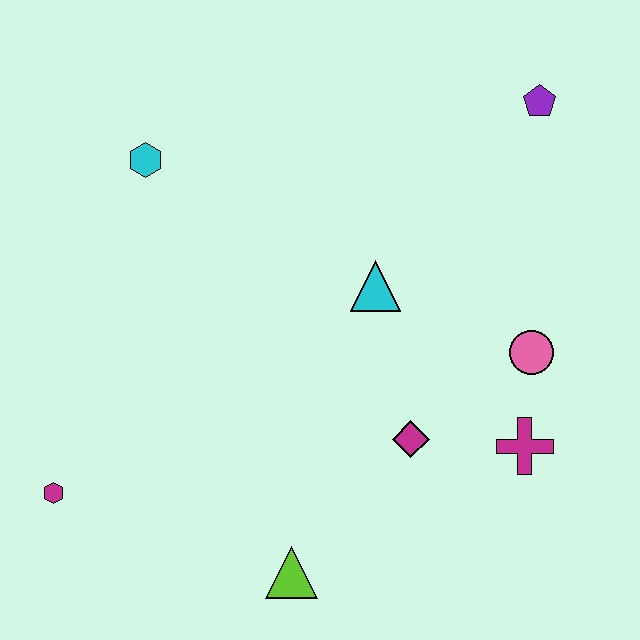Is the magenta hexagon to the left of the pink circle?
Yes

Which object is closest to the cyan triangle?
The magenta diamond is closest to the cyan triangle.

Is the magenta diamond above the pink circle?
No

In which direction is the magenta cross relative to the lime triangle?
The magenta cross is to the right of the lime triangle.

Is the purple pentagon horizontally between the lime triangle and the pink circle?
No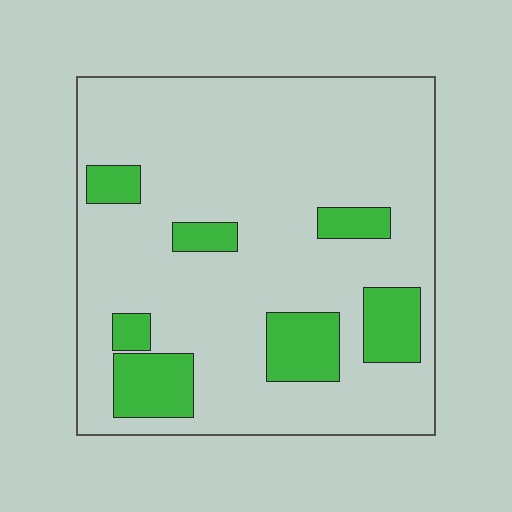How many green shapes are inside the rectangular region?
7.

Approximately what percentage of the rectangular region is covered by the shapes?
Approximately 20%.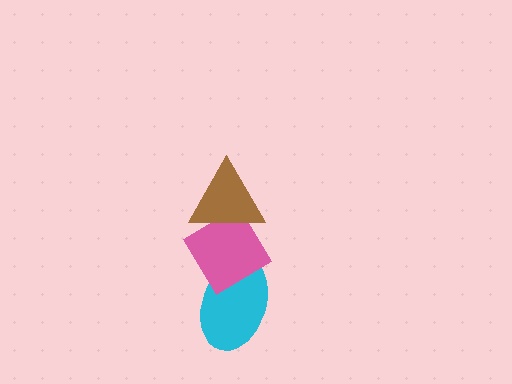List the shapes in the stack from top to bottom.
From top to bottom: the brown triangle, the pink diamond, the cyan ellipse.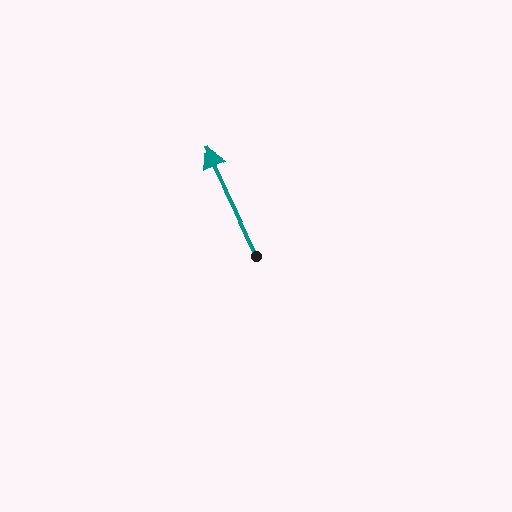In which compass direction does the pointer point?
Northwest.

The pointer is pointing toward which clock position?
Roughly 11 o'clock.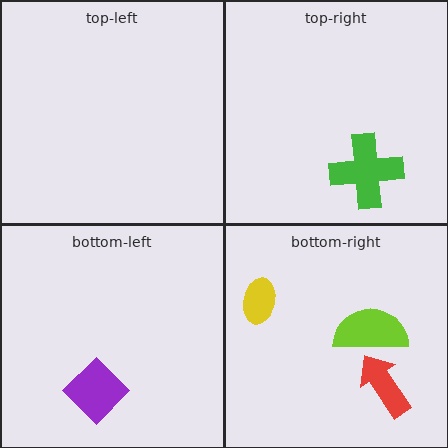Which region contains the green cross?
The top-right region.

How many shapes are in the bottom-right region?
3.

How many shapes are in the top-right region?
1.